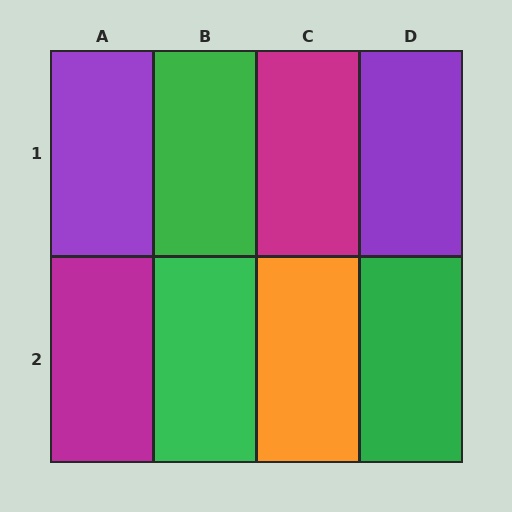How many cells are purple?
2 cells are purple.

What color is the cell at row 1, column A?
Purple.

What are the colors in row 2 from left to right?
Magenta, green, orange, green.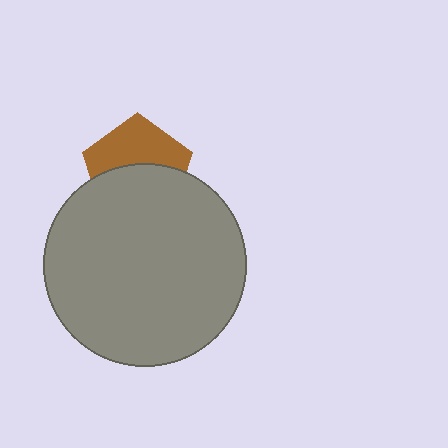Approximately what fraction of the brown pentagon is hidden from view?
Roughly 53% of the brown pentagon is hidden behind the gray circle.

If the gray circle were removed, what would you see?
You would see the complete brown pentagon.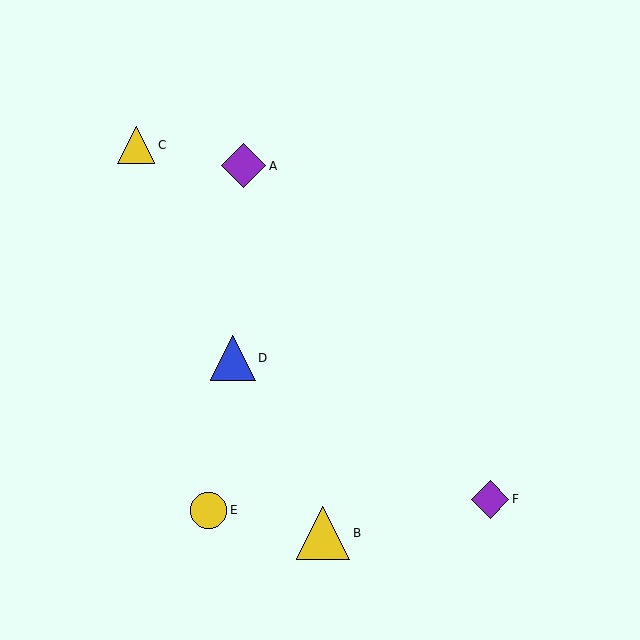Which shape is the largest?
The yellow triangle (labeled B) is the largest.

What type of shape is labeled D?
Shape D is a blue triangle.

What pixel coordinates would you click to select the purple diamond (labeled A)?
Click at (243, 166) to select the purple diamond A.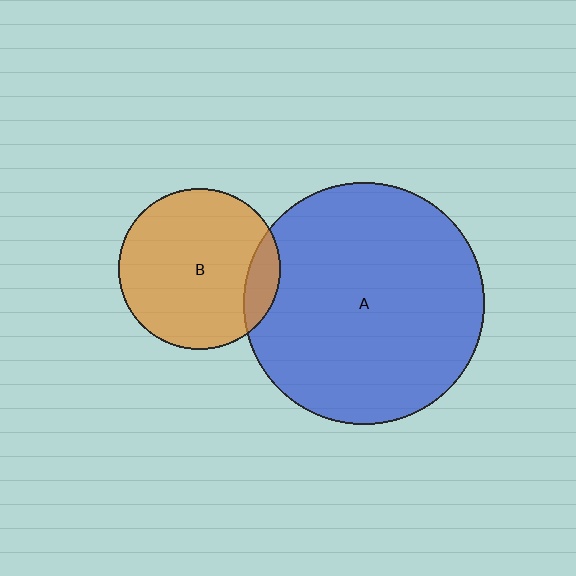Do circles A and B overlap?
Yes.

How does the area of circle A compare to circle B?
Approximately 2.2 times.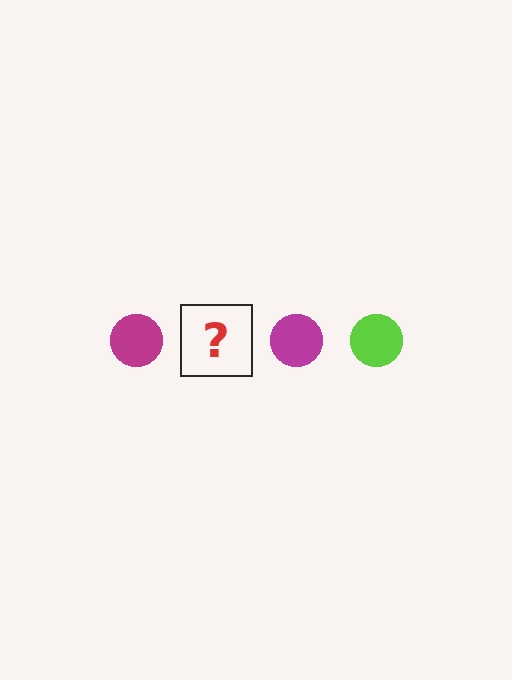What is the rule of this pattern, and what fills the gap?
The rule is that the pattern cycles through magenta, lime circles. The gap should be filled with a lime circle.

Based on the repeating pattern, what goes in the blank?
The blank should be a lime circle.